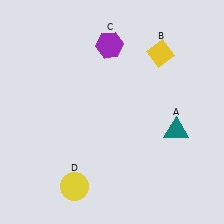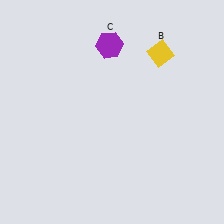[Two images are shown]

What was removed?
The teal triangle (A), the yellow circle (D) were removed in Image 2.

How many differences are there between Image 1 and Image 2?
There are 2 differences between the two images.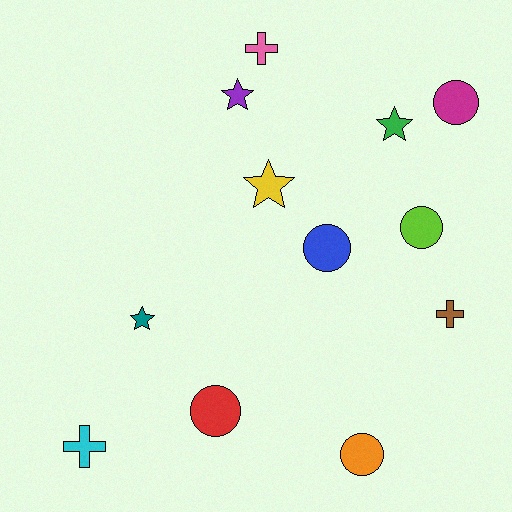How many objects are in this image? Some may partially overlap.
There are 12 objects.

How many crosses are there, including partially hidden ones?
There are 3 crosses.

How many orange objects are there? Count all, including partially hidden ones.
There is 1 orange object.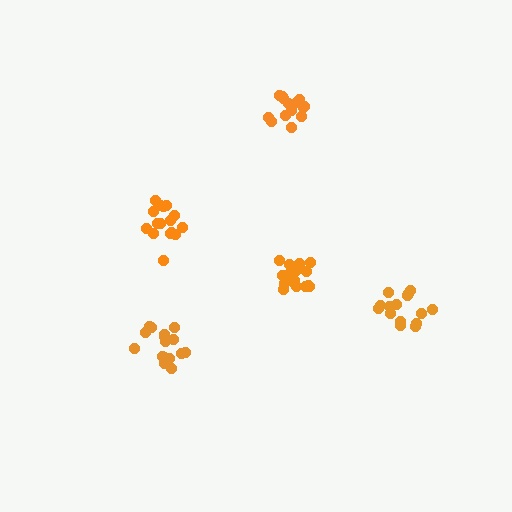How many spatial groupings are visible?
There are 5 spatial groupings.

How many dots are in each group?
Group 1: 16 dots, Group 2: 15 dots, Group 3: 17 dots, Group 4: 15 dots, Group 5: 16 dots (79 total).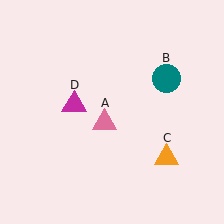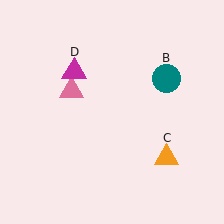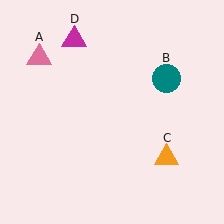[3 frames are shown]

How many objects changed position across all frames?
2 objects changed position: pink triangle (object A), magenta triangle (object D).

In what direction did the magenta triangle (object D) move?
The magenta triangle (object D) moved up.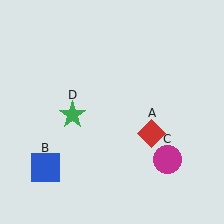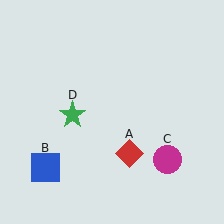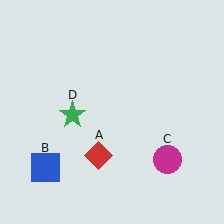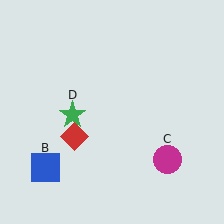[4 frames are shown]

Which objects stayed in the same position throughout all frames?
Blue square (object B) and magenta circle (object C) and green star (object D) remained stationary.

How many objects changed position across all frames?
1 object changed position: red diamond (object A).